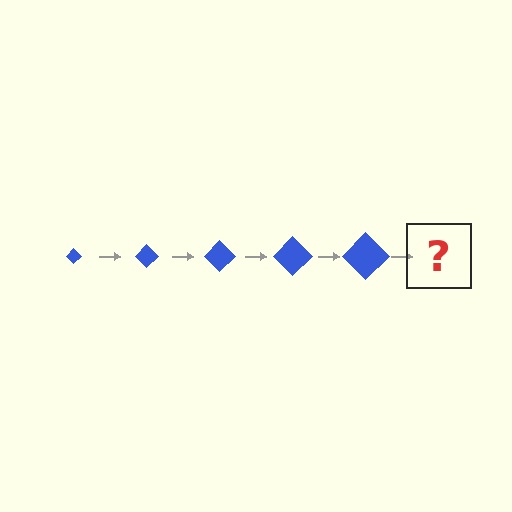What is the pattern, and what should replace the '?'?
The pattern is that the diamond gets progressively larger each step. The '?' should be a blue diamond, larger than the previous one.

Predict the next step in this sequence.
The next step is a blue diamond, larger than the previous one.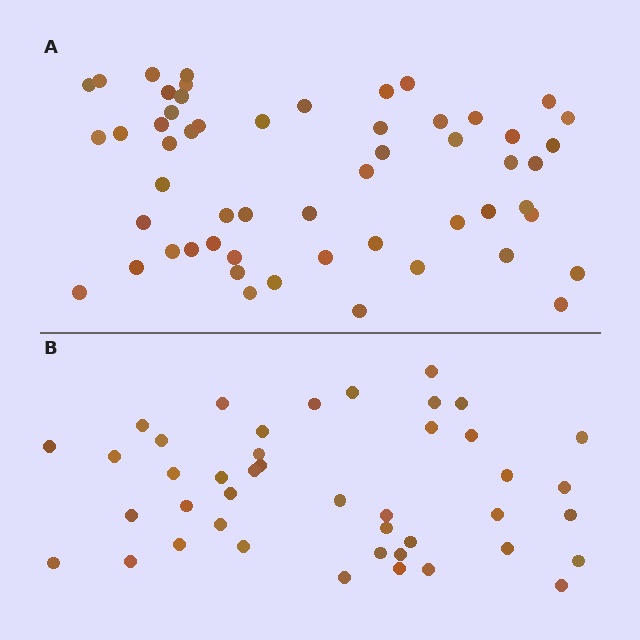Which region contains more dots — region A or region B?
Region A (the top region) has more dots.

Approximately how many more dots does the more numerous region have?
Region A has roughly 12 or so more dots than region B.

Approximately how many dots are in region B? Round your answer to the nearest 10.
About 40 dots. (The exact count is 43, which rounds to 40.)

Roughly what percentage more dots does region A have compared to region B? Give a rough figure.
About 30% more.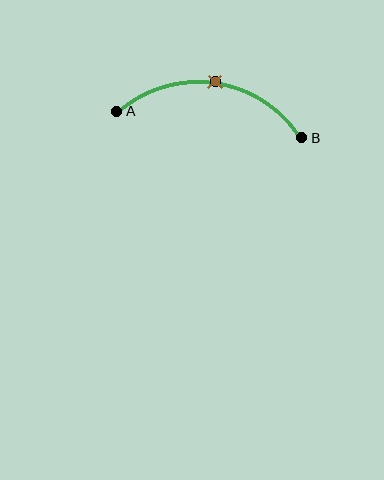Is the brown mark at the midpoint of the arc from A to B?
Yes. The brown mark lies on the arc at equal arc-length from both A and B — it is the arc midpoint.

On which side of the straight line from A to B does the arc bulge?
The arc bulges above the straight line connecting A and B.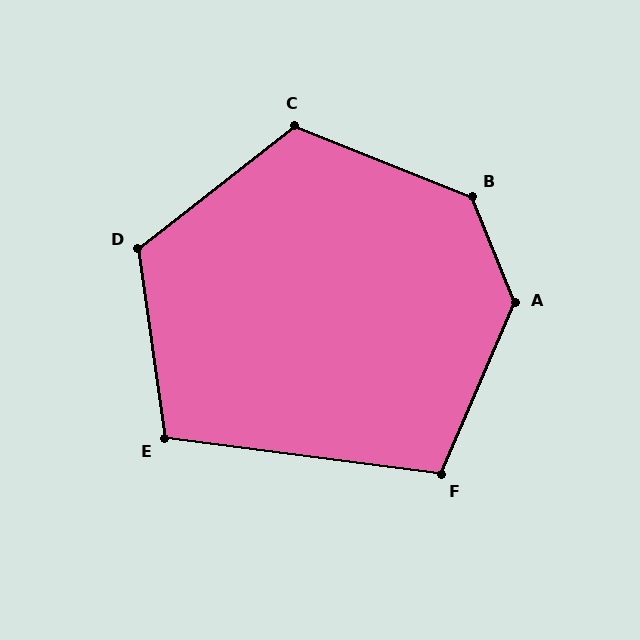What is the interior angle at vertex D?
Approximately 120 degrees (obtuse).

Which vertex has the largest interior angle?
A, at approximately 134 degrees.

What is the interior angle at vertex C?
Approximately 120 degrees (obtuse).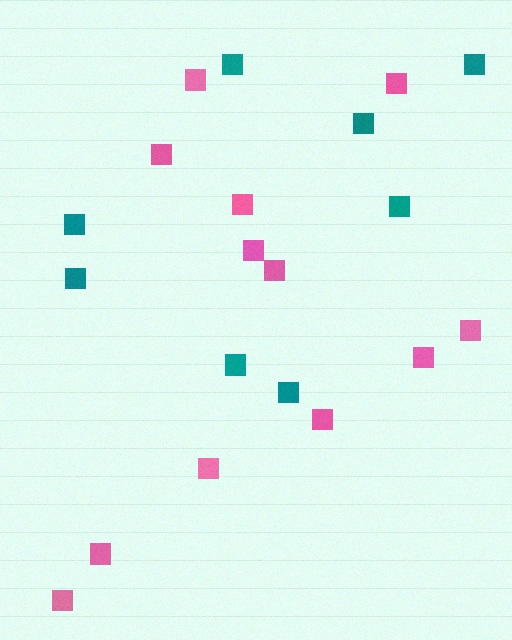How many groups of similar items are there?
There are 2 groups: one group of pink squares (12) and one group of teal squares (8).